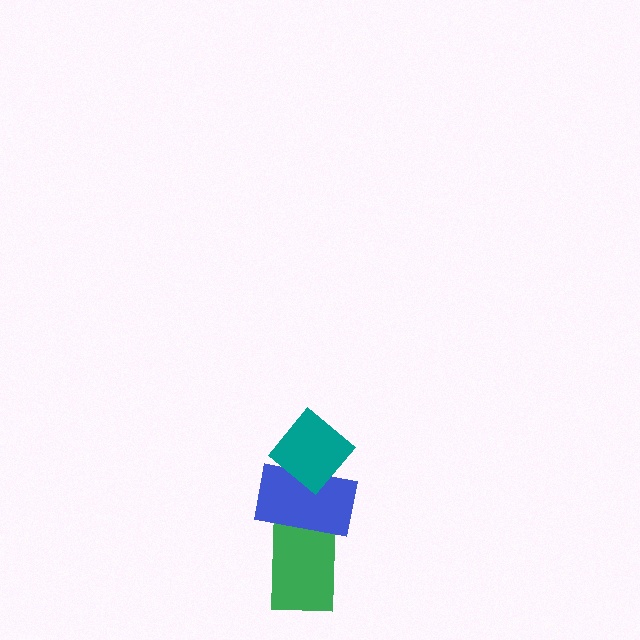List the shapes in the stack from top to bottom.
From top to bottom: the teal diamond, the blue rectangle, the green rectangle.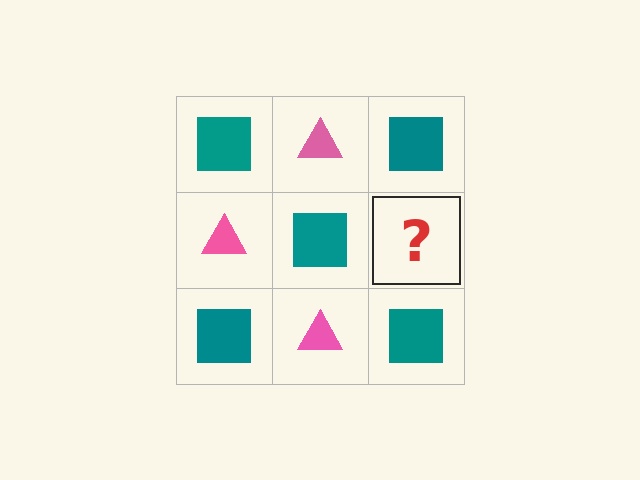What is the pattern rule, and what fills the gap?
The rule is that it alternates teal square and pink triangle in a checkerboard pattern. The gap should be filled with a pink triangle.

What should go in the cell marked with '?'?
The missing cell should contain a pink triangle.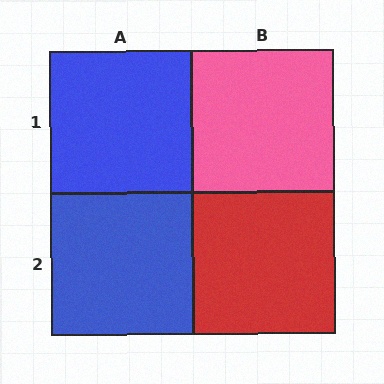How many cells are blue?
2 cells are blue.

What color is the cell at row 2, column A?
Blue.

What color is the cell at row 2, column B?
Red.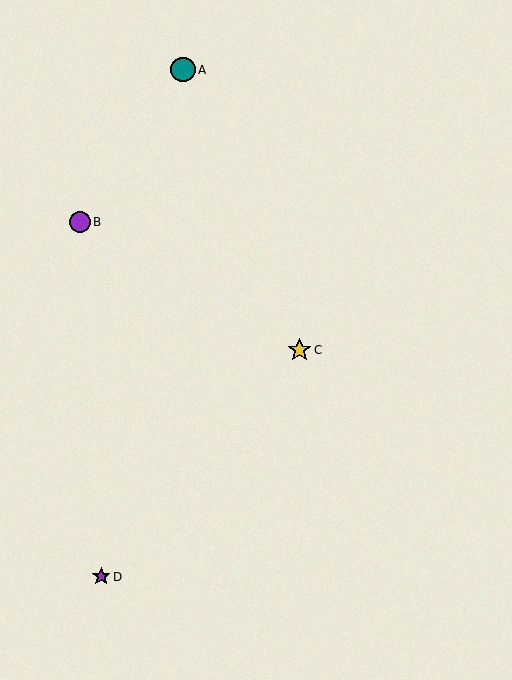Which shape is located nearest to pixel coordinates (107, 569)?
The purple star (labeled D) at (101, 577) is nearest to that location.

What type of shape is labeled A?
Shape A is a teal circle.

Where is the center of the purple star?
The center of the purple star is at (101, 577).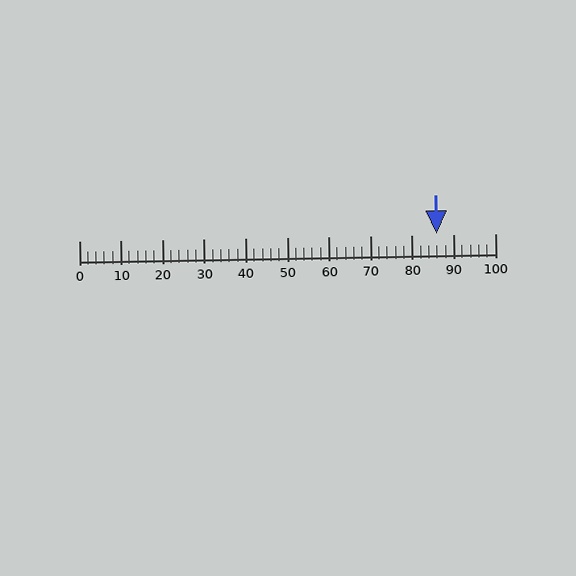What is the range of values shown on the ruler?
The ruler shows values from 0 to 100.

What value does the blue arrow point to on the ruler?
The blue arrow points to approximately 86.